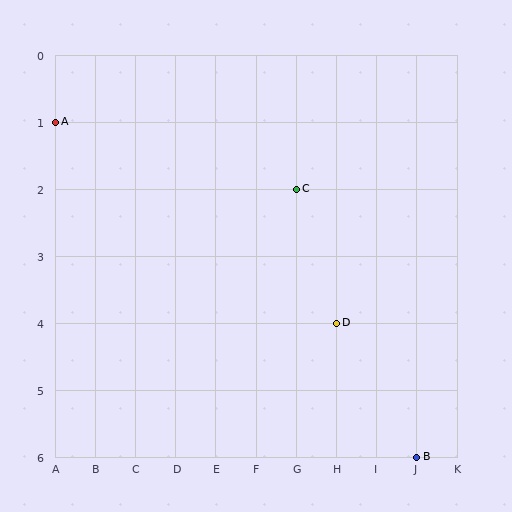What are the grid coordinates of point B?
Point B is at grid coordinates (J, 6).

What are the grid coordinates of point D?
Point D is at grid coordinates (H, 4).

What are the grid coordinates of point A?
Point A is at grid coordinates (A, 1).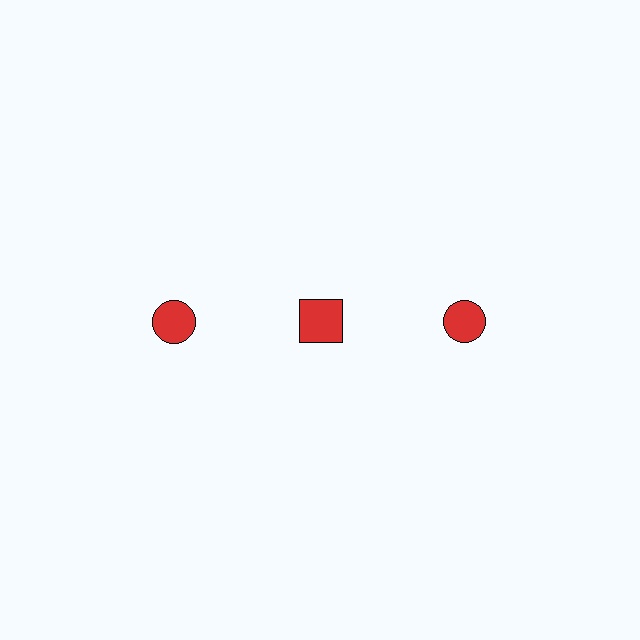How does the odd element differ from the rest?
It has a different shape: square instead of circle.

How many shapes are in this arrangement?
There are 3 shapes arranged in a grid pattern.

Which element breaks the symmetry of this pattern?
The red square in the top row, second from left column breaks the symmetry. All other shapes are red circles.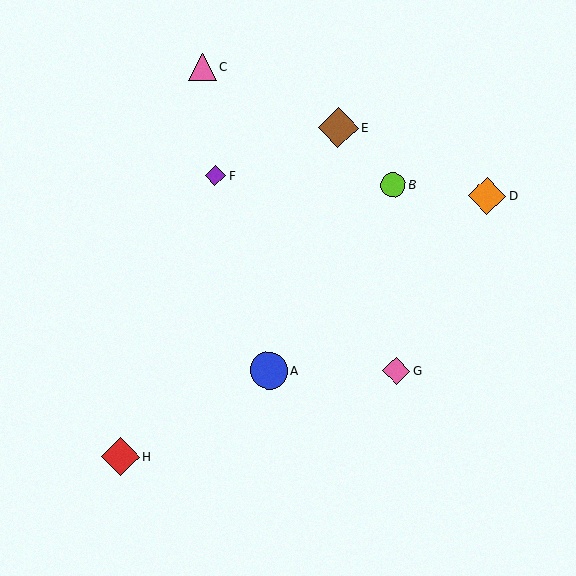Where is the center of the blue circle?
The center of the blue circle is at (269, 371).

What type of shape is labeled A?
Shape A is a blue circle.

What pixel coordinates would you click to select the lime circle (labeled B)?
Click at (393, 185) to select the lime circle B.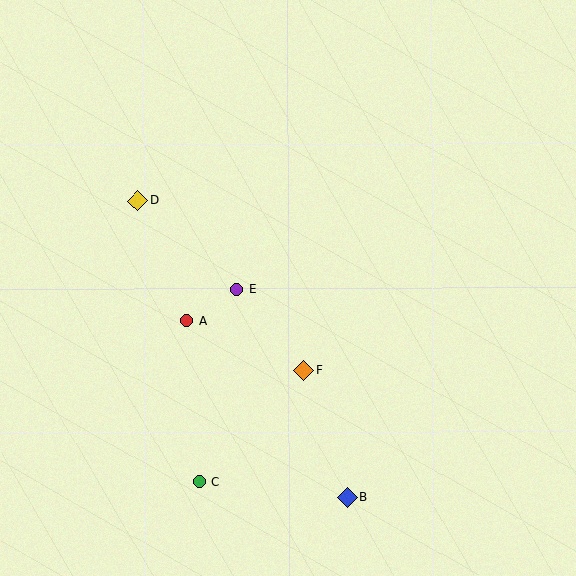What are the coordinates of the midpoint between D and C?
The midpoint between D and C is at (168, 341).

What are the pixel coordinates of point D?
Point D is at (137, 201).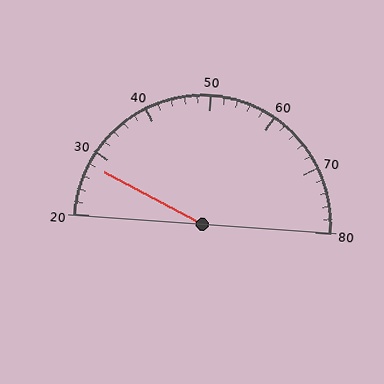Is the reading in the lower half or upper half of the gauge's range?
The reading is in the lower half of the range (20 to 80).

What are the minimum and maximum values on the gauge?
The gauge ranges from 20 to 80.